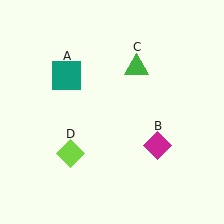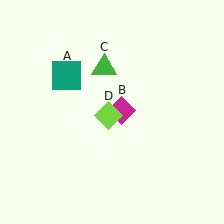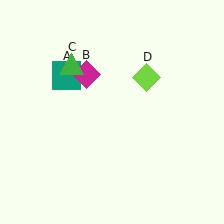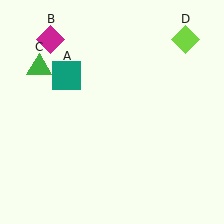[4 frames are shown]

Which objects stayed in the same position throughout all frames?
Teal square (object A) remained stationary.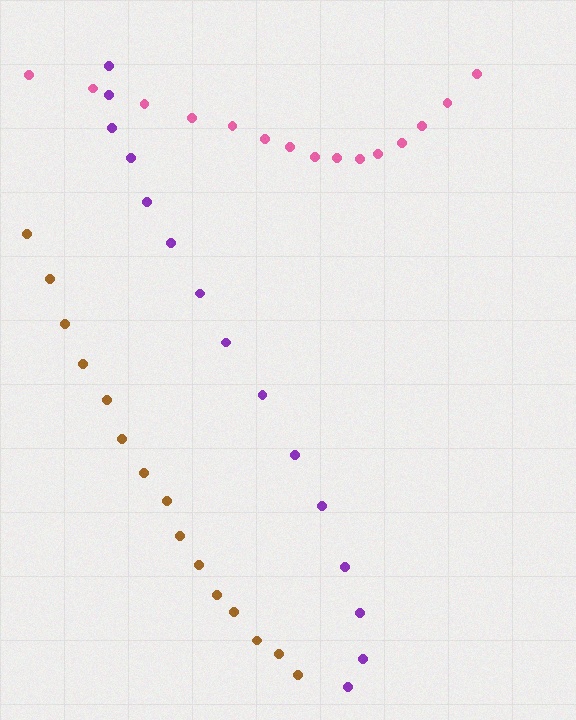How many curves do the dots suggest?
There are 3 distinct paths.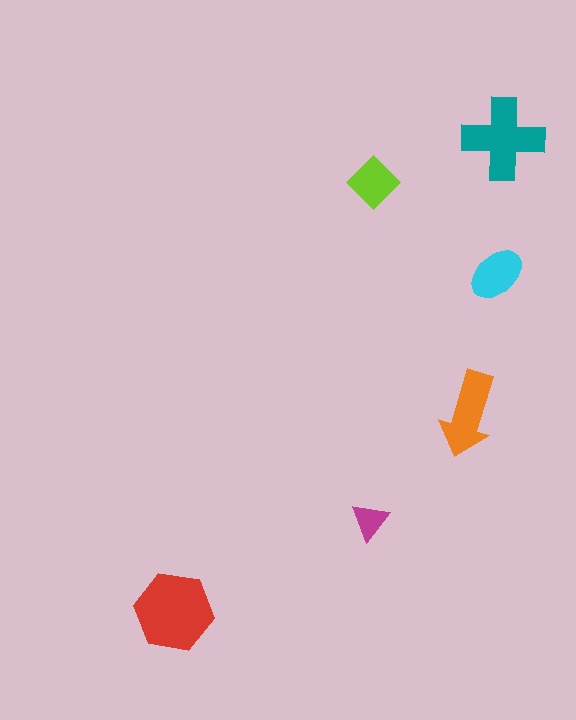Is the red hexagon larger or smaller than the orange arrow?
Larger.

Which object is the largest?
The red hexagon.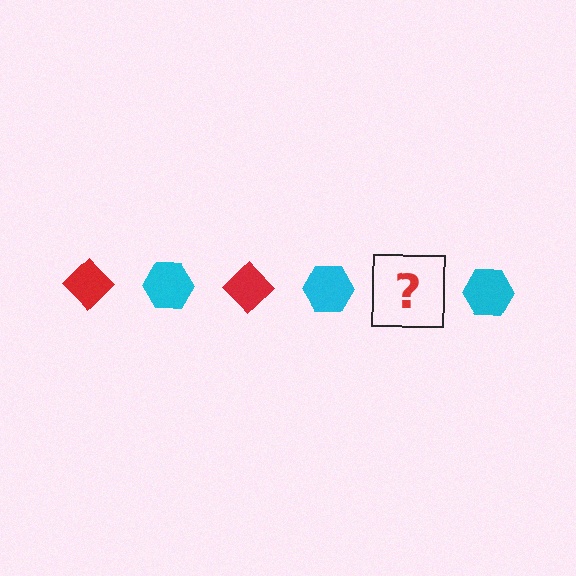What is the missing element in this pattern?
The missing element is a red diamond.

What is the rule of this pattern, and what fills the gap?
The rule is that the pattern alternates between red diamond and cyan hexagon. The gap should be filled with a red diamond.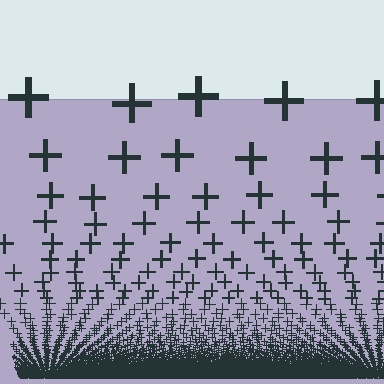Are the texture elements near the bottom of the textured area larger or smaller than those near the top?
Smaller. The gradient is inverted — elements near the bottom are smaller and denser.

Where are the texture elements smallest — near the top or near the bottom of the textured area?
Near the bottom.